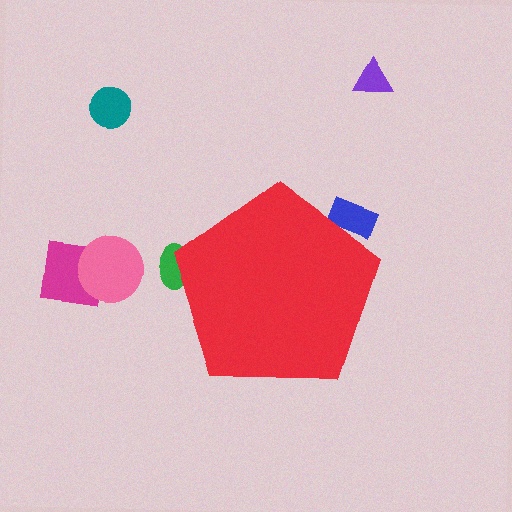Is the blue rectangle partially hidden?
Yes, the blue rectangle is partially hidden behind the red pentagon.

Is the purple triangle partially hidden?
No, the purple triangle is fully visible.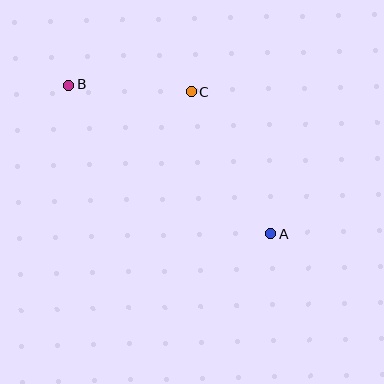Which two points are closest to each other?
Points B and C are closest to each other.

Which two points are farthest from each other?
Points A and B are farthest from each other.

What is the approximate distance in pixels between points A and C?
The distance between A and C is approximately 163 pixels.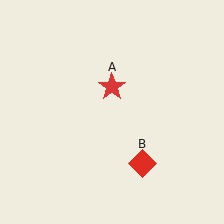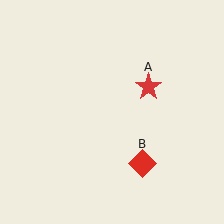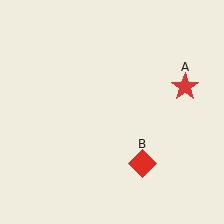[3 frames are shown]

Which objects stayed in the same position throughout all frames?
Red diamond (object B) remained stationary.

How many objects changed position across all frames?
1 object changed position: red star (object A).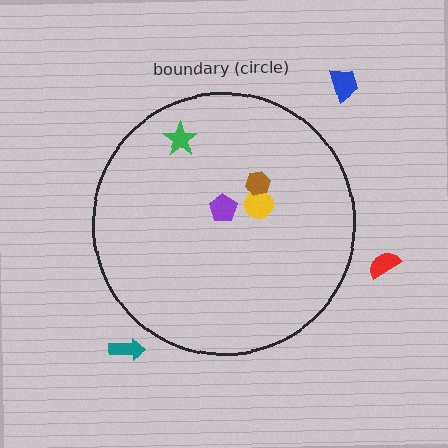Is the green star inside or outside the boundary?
Inside.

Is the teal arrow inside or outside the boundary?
Outside.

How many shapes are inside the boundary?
4 inside, 3 outside.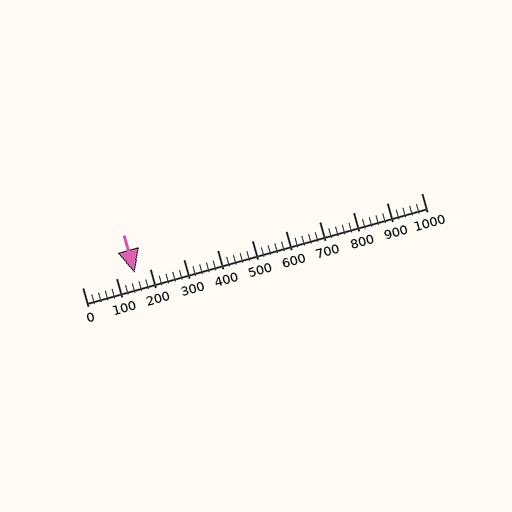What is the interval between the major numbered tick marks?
The major tick marks are spaced 100 units apart.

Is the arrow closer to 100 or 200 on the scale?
The arrow is closer to 200.